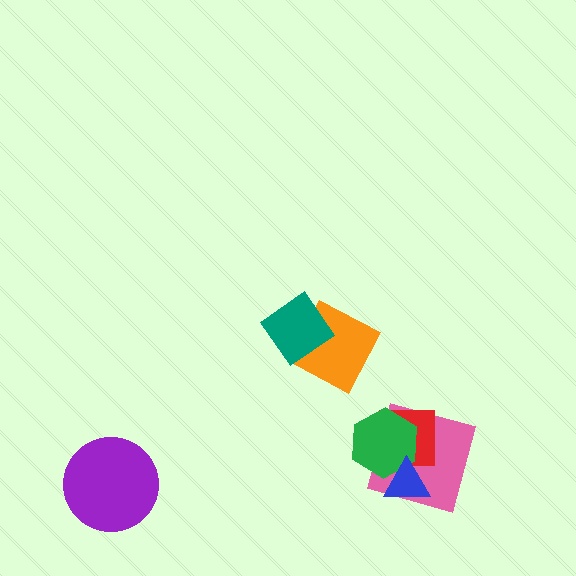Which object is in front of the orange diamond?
The teal diamond is in front of the orange diamond.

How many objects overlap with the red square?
3 objects overlap with the red square.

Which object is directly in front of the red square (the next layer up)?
The green hexagon is directly in front of the red square.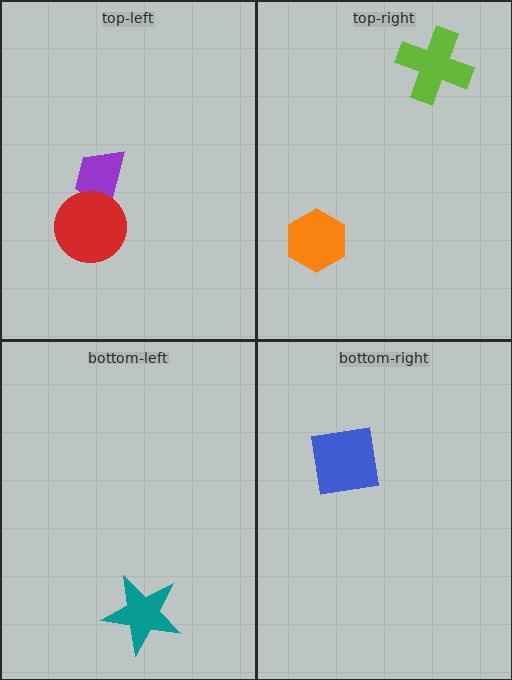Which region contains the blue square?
The bottom-right region.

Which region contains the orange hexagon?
The top-right region.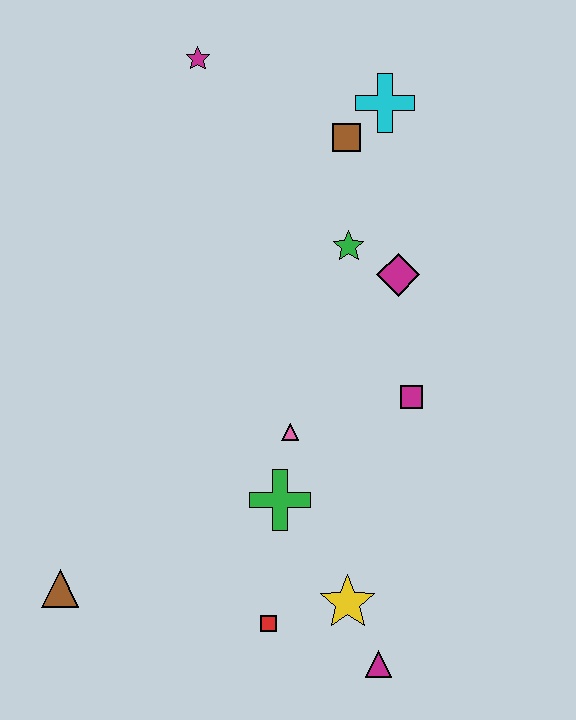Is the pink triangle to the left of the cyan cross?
Yes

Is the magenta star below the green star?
No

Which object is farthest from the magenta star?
The magenta triangle is farthest from the magenta star.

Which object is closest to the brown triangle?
The red square is closest to the brown triangle.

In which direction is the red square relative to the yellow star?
The red square is to the left of the yellow star.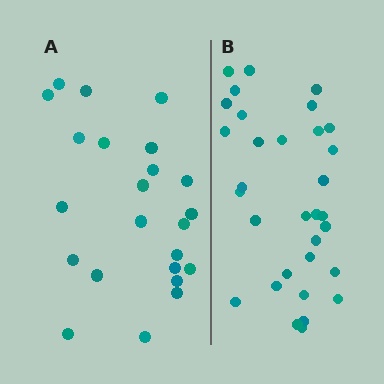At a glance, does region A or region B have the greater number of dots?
Region B (the right region) has more dots.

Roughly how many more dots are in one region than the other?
Region B has roughly 8 or so more dots than region A.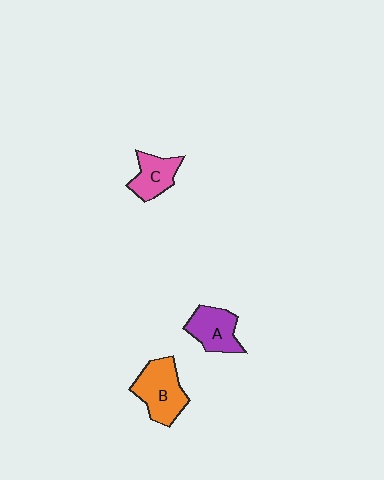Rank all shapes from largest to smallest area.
From largest to smallest: B (orange), A (purple), C (pink).